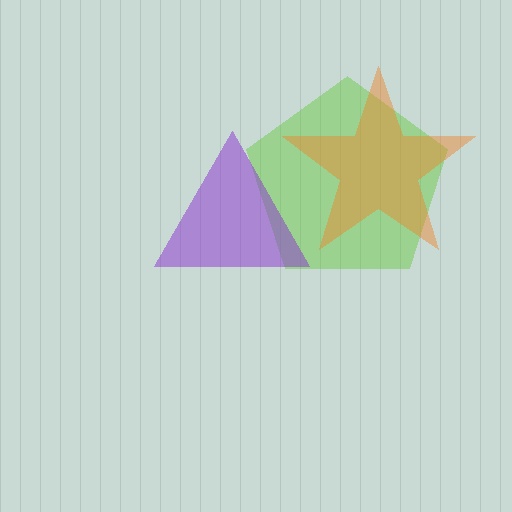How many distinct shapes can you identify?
There are 3 distinct shapes: a lime pentagon, an orange star, a purple triangle.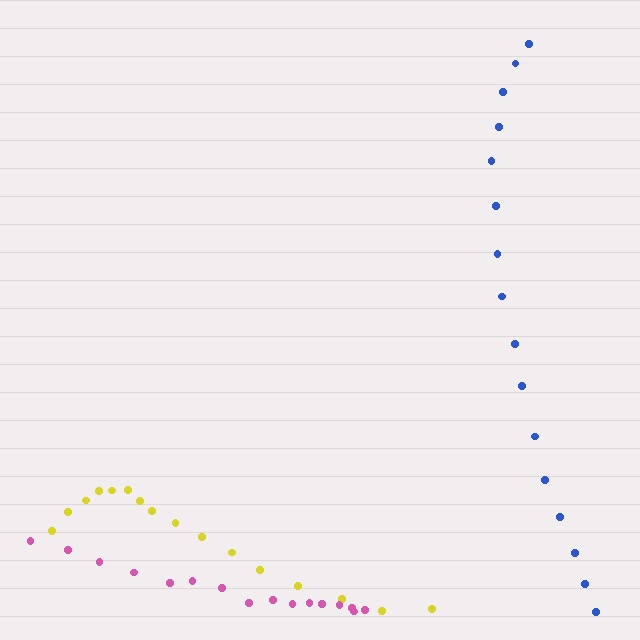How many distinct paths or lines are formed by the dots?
There are 3 distinct paths.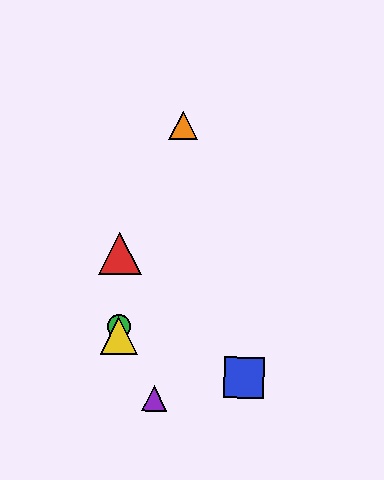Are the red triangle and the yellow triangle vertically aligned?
Yes, both are at x≈120.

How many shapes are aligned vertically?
3 shapes (the red triangle, the green circle, the yellow triangle) are aligned vertically.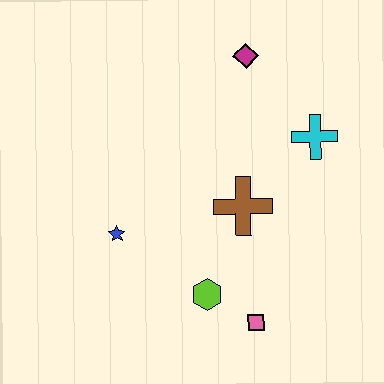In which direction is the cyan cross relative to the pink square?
The cyan cross is above the pink square.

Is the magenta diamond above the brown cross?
Yes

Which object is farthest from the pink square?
The magenta diamond is farthest from the pink square.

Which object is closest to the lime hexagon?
The pink square is closest to the lime hexagon.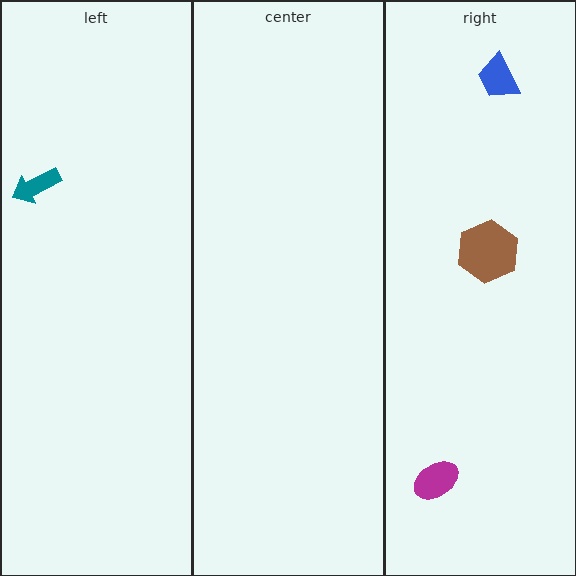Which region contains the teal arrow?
The left region.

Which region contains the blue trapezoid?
The right region.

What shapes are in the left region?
The teal arrow.